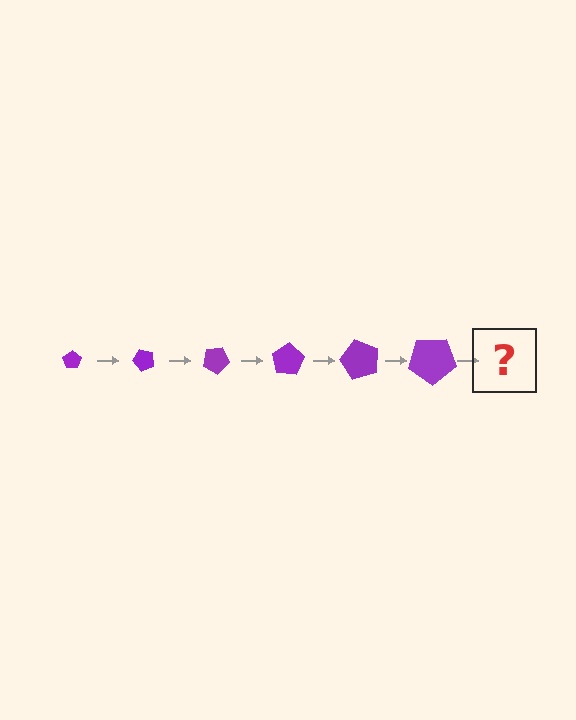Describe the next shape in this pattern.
It should be a pentagon, larger than the previous one and rotated 300 degrees from the start.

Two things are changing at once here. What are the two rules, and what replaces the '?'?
The two rules are that the pentagon grows larger each step and it rotates 50 degrees each step. The '?' should be a pentagon, larger than the previous one and rotated 300 degrees from the start.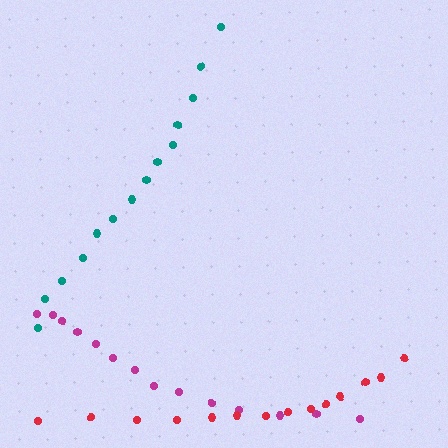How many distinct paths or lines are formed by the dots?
There are 3 distinct paths.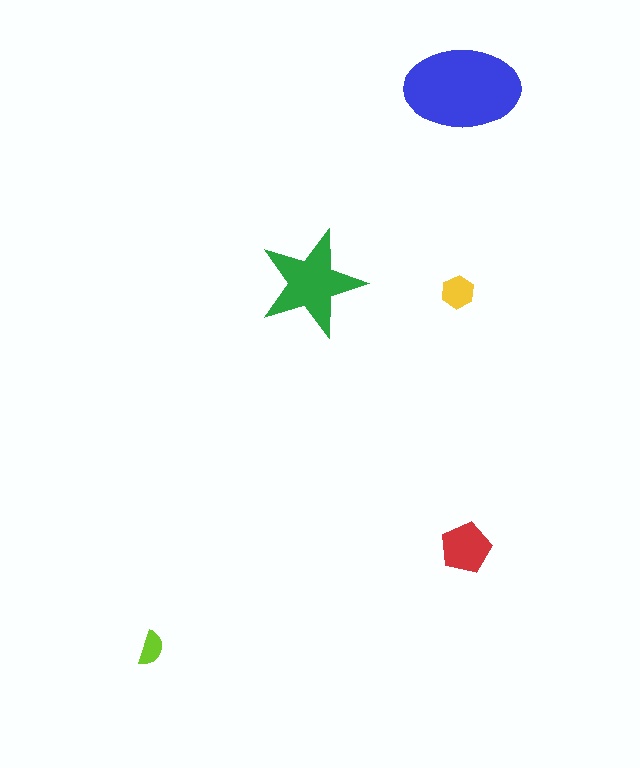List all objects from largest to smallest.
The blue ellipse, the green star, the red pentagon, the yellow hexagon, the lime semicircle.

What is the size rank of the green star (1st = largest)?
2nd.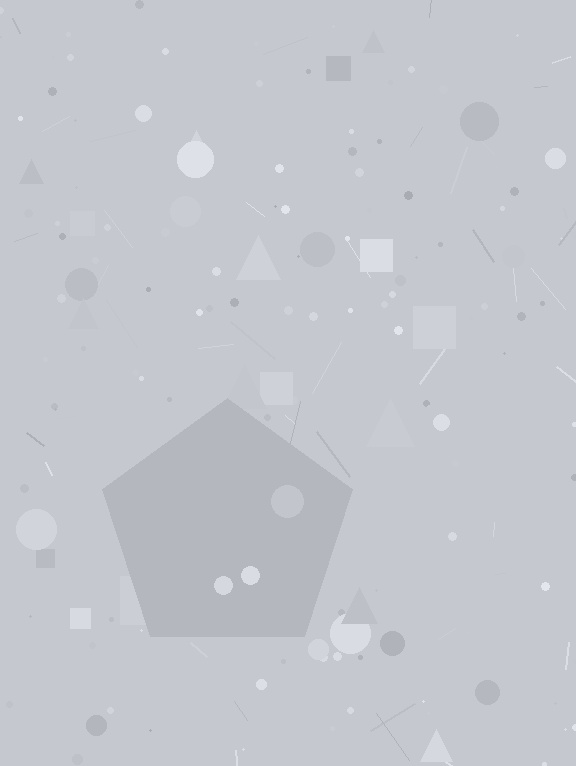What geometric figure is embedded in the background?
A pentagon is embedded in the background.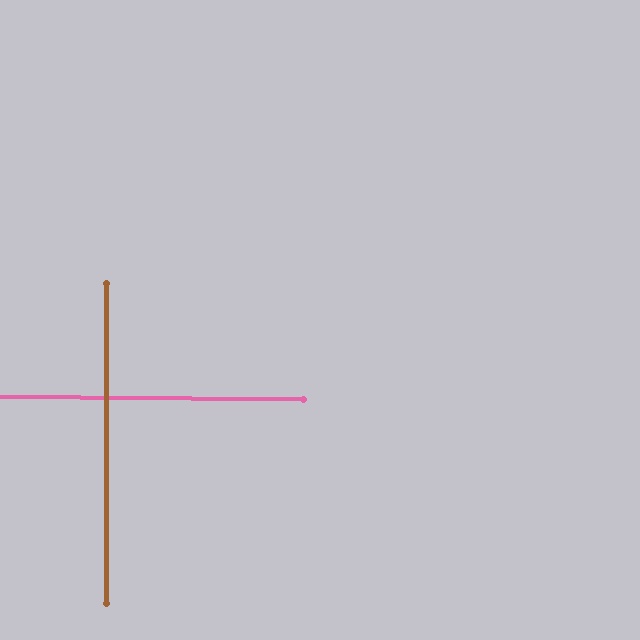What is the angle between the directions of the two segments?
Approximately 89 degrees.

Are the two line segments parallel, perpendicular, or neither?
Perpendicular — they meet at approximately 89°.